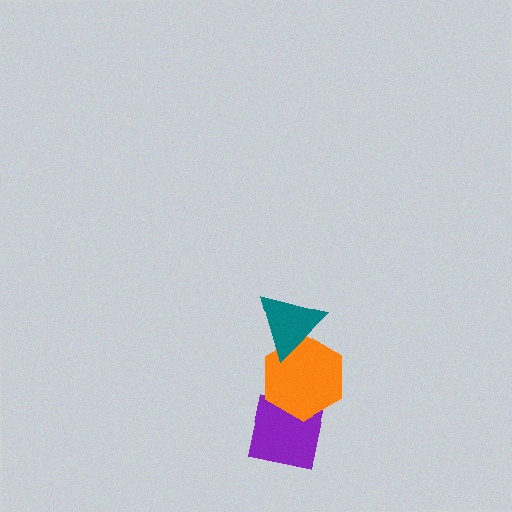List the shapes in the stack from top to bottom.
From top to bottom: the teal triangle, the orange hexagon, the purple square.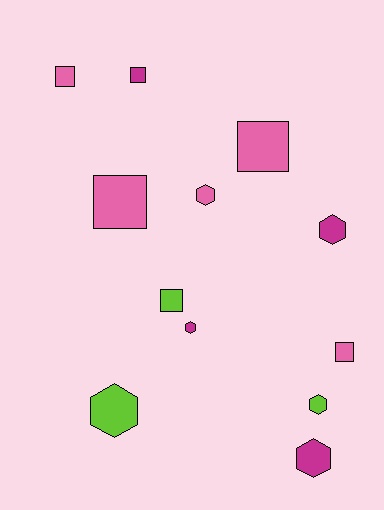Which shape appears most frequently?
Hexagon, with 6 objects.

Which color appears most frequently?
Pink, with 5 objects.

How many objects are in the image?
There are 12 objects.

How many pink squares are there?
There are 4 pink squares.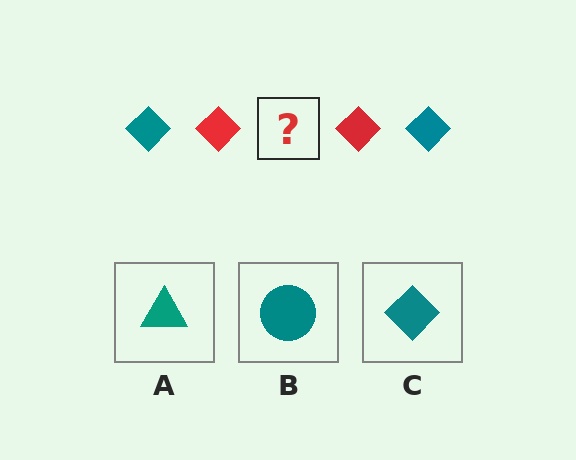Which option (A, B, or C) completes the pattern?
C.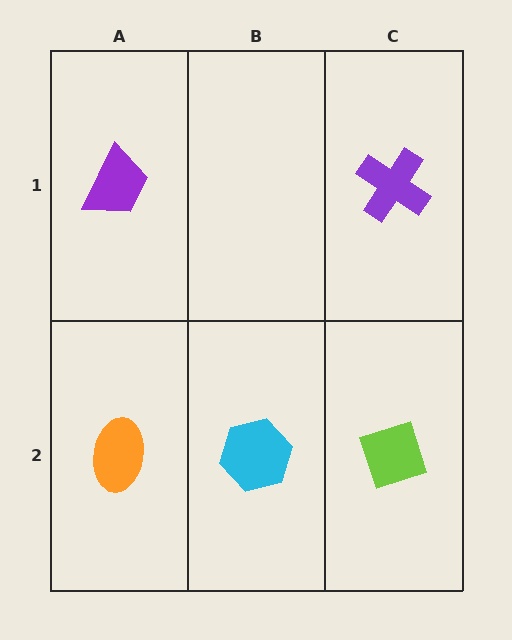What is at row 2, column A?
An orange ellipse.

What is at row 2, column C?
A lime diamond.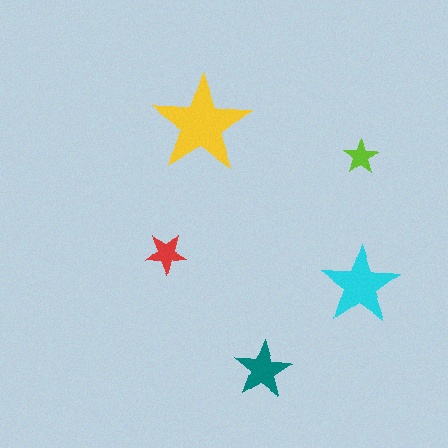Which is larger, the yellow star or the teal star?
The yellow one.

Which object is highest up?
The yellow star is topmost.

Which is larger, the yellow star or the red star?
The yellow one.